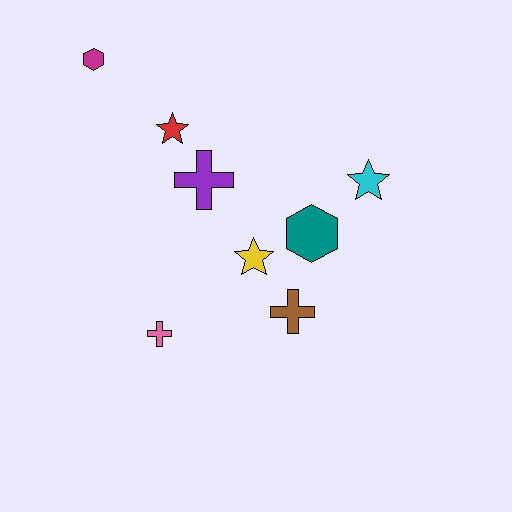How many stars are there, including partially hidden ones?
There are 3 stars.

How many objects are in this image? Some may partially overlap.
There are 8 objects.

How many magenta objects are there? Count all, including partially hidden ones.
There is 1 magenta object.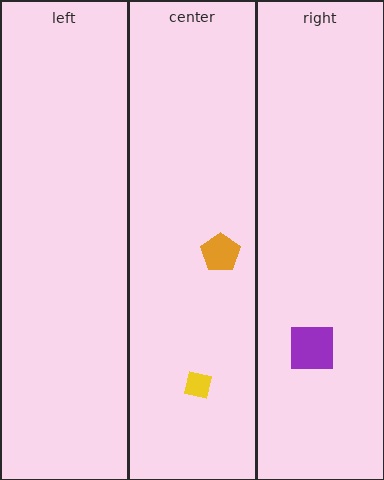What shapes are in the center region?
The yellow square, the orange pentagon.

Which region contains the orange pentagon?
The center region.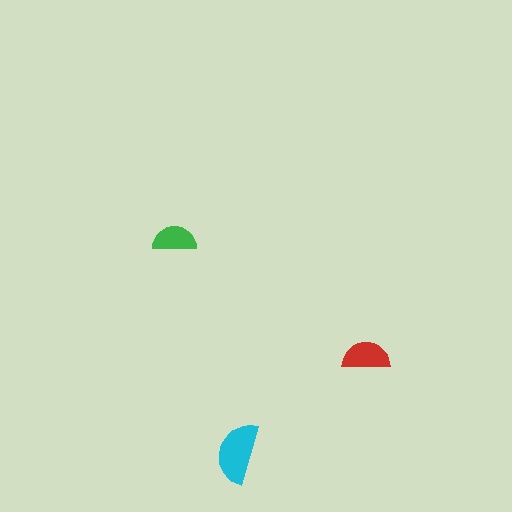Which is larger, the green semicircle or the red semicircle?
The red one.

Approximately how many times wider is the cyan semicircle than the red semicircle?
About 1.5 times wider.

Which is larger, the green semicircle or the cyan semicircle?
The cyan one.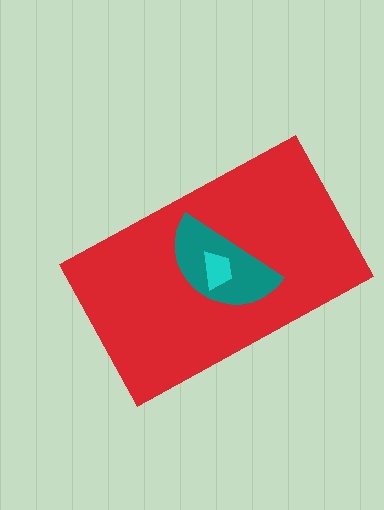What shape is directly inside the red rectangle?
The teal semicircle.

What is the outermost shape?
The red rectangle.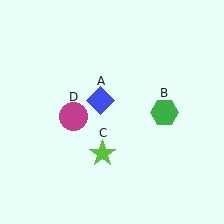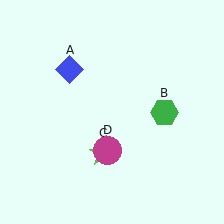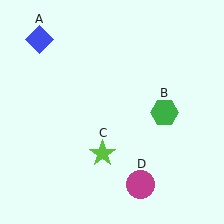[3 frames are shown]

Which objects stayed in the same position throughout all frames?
Green hexagon (object B) and lime star (object C) remained stationary.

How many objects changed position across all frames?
2 objects changed position: blue diamond (object A), magenta circle (object D).